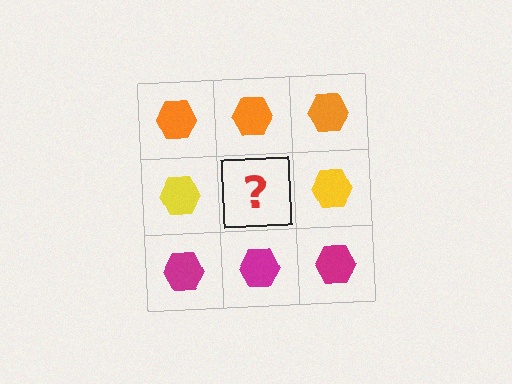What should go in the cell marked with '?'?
The missing cell should contain a yellow hexagon.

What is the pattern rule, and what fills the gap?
The rule is that each row has a consistent color. The gap should be filled with a yellow hexagon.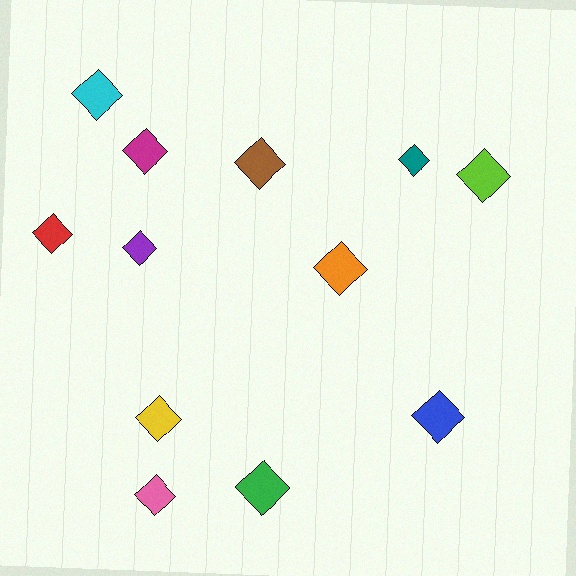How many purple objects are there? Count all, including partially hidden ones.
There is 1 purple object.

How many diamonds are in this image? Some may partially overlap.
There are 12 diamonds.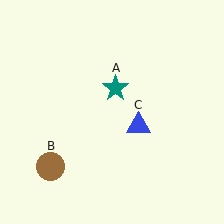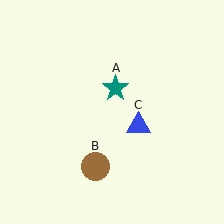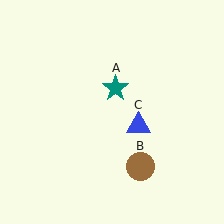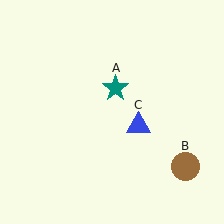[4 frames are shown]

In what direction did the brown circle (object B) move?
The brown circle (object B) moved right.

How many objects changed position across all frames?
1 object changed position: brown circle (object B).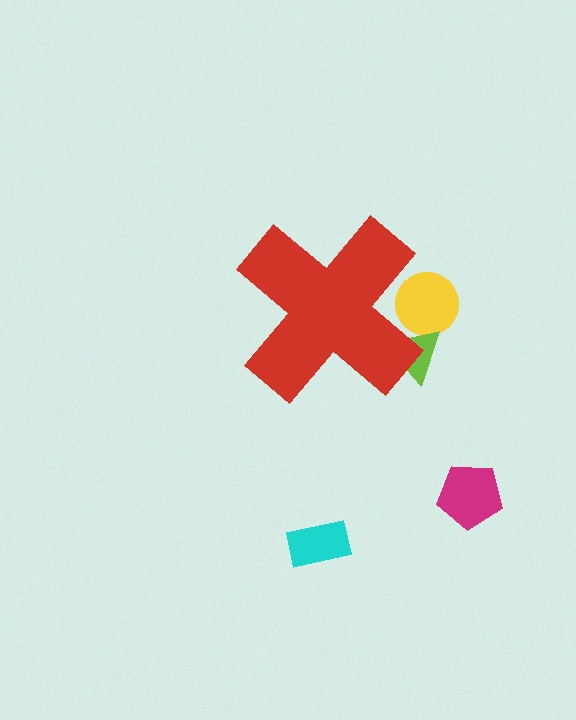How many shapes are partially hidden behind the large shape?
2 shapes are partially hidden.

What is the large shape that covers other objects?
A red cross.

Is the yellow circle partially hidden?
Yes, the yellow circle is partially hidden behind the red cross.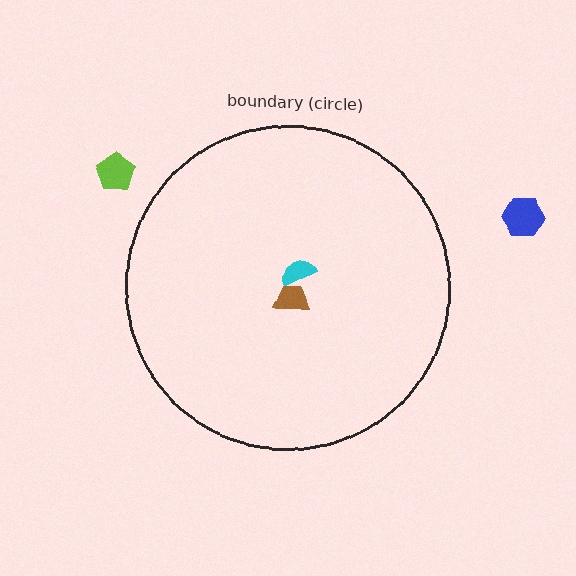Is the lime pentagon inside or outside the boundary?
Outside.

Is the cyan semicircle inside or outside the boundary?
Inside.